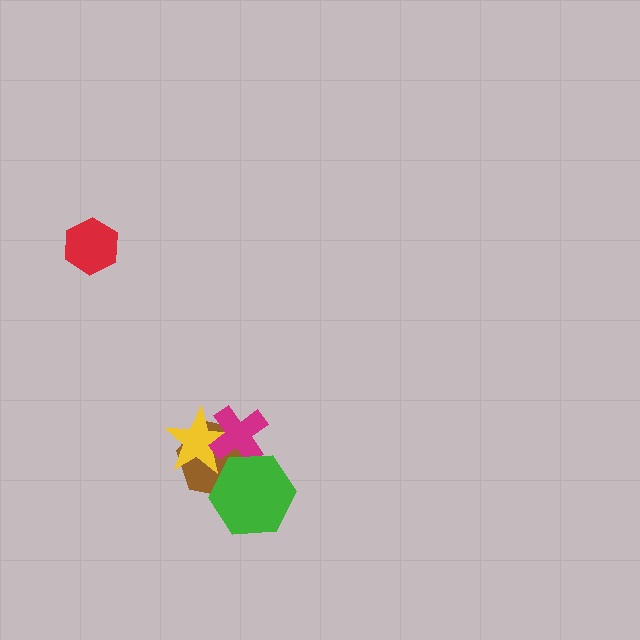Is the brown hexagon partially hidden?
Yes, it is partially covered by another shape.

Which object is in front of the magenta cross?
The green hexagon is in front of the magenta cross.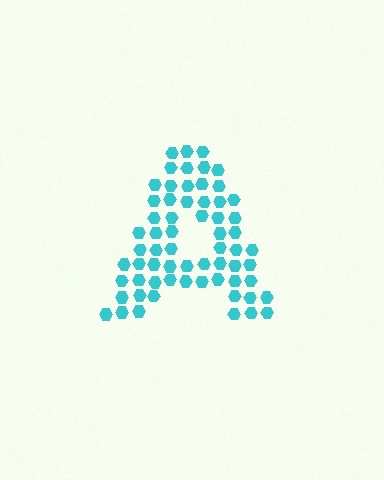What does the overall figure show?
The overall figure shows the letter A.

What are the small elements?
The small elements are hexagons.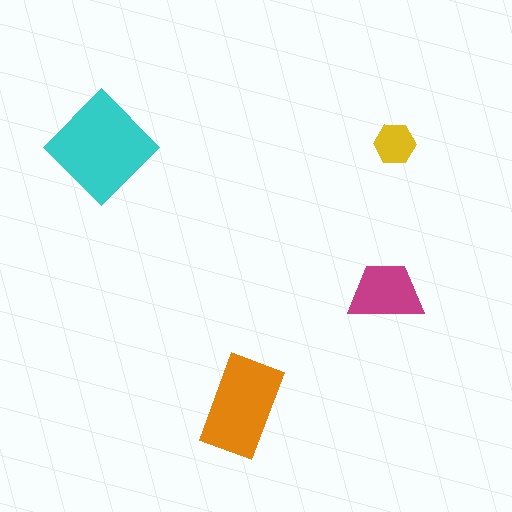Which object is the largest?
The cyan diamond.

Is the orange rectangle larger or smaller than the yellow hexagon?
Larger.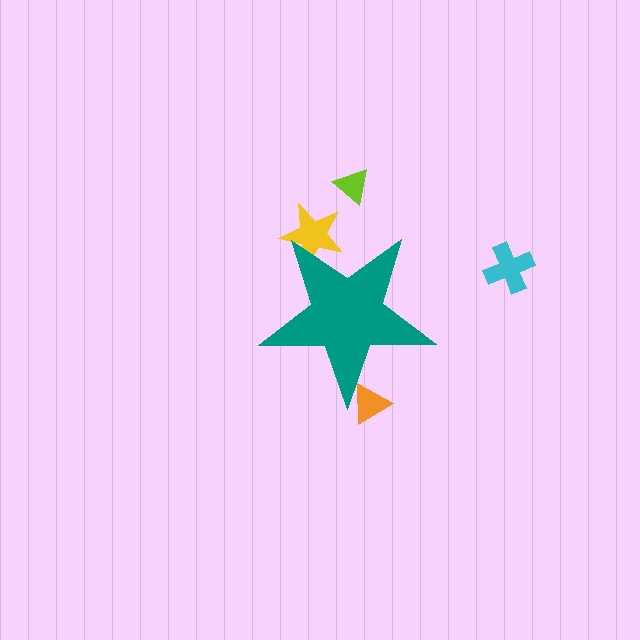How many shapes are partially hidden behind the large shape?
2 shapes are partially hidden.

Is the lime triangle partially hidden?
No, the lime triangle is fully visible.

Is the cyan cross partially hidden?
No, the cyan cross is fully visible.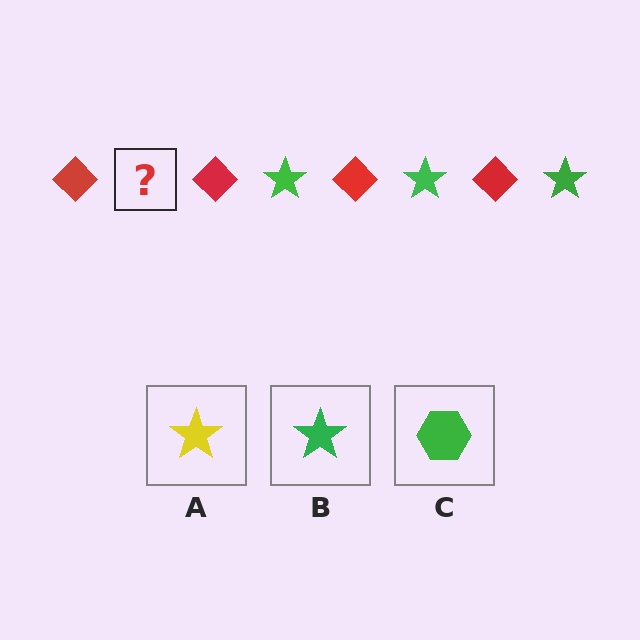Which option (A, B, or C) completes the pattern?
B.